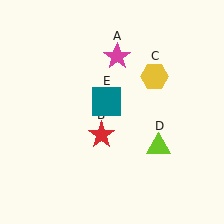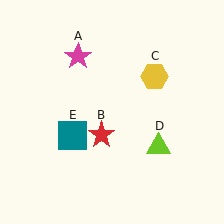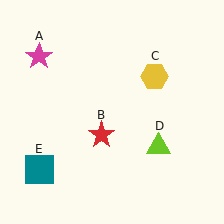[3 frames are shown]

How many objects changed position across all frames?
2 objects changed position: magenta star (object A), teal square (object E).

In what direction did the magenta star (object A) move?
The magenta star (object A) moved left.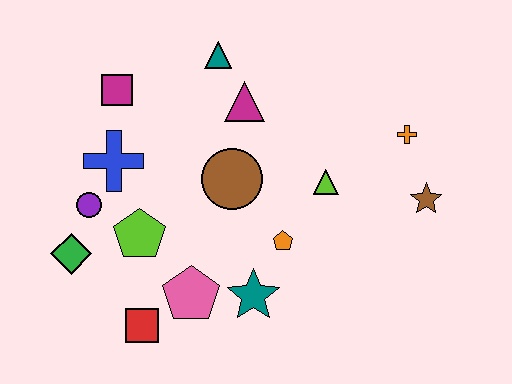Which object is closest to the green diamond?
The purple circle is closest to the green diamond.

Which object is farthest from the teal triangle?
The red square is farthest from the teal triangle.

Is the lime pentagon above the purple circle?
No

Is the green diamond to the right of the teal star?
No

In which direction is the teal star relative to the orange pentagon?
The teal star is below the orange pentagon.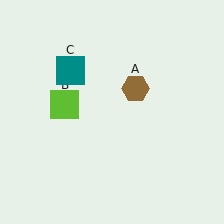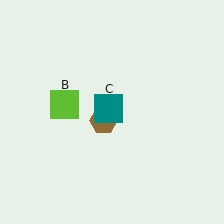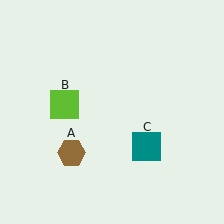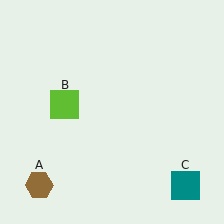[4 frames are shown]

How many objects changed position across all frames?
2 objects changed position: brown hexagon (object A), teal square (object C).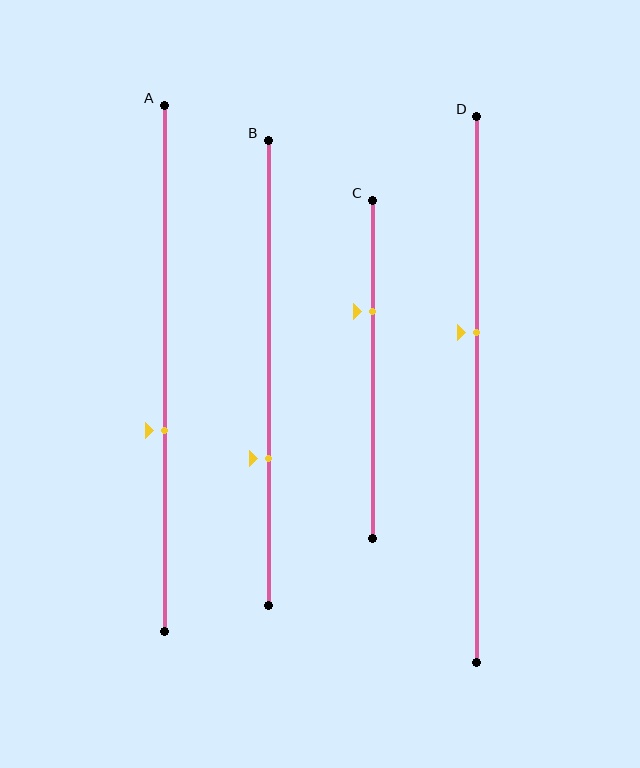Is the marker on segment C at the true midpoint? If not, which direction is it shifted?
No, the marker on segment C is shifted upward by about 17% of the segment length.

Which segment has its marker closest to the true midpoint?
Segment D has its marker closest to the true midpoint.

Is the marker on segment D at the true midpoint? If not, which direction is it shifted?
No, the marker on segment D is shifted upward by about 10% of the segment length.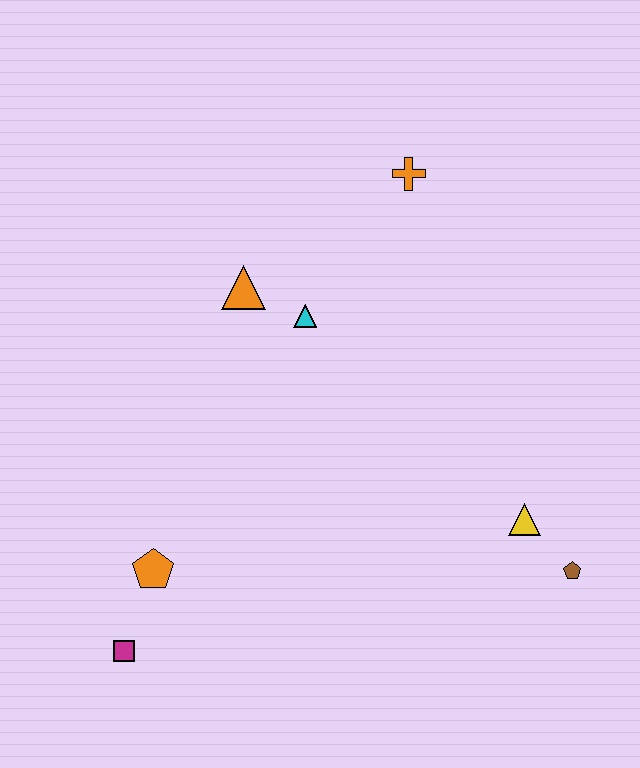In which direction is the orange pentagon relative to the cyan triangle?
The orange pentagon is below the cyan triangle.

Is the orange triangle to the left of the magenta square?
No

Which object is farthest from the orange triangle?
The brown pentagon is farthest from the orange triangle.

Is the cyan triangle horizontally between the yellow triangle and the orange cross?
No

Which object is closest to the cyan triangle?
The orange triangle is closest to the cyan triangle.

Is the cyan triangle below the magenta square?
No